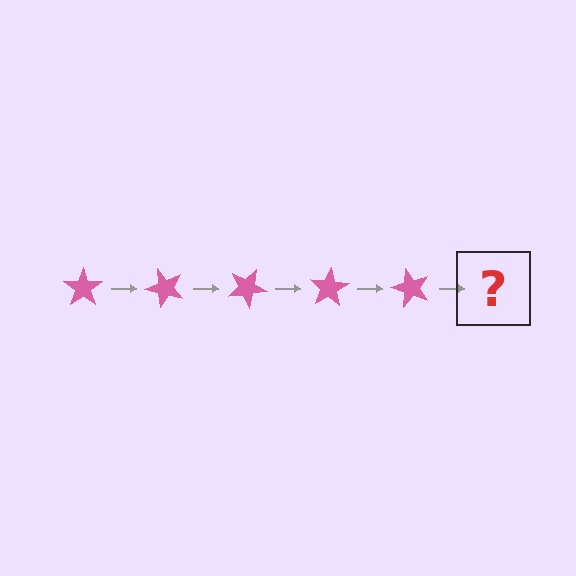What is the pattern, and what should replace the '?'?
The pattern is that the star rotates 50 degrees each step. The '?' should be a pink star rotated 250 degrees.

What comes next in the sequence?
The next element should be a pink star rotated 250 degrees.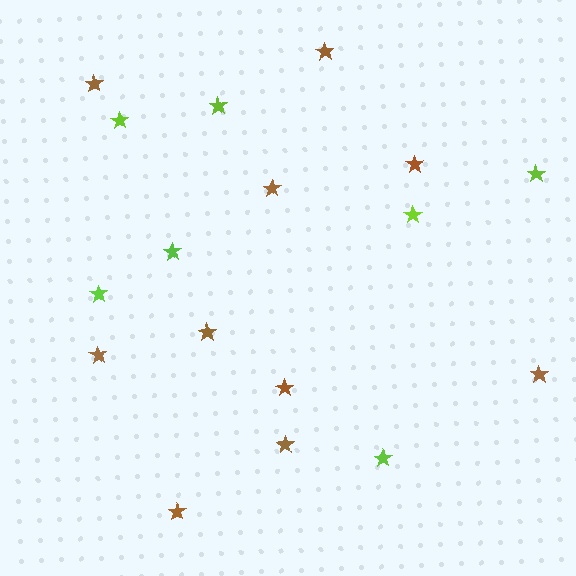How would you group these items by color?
There are 2 groups: one group of lime stars (7) and one group of brown stars (10).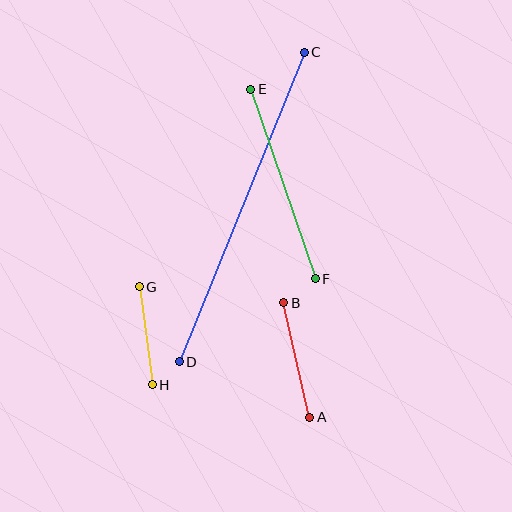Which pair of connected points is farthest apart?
Points C and D are farthest apart.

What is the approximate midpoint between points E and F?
The midpoint is at approximately (283, 184) pixels.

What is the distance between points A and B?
The distance is approximately 118 pixels.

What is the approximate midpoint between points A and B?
The midpoint is at approximately (297, 360) pixels.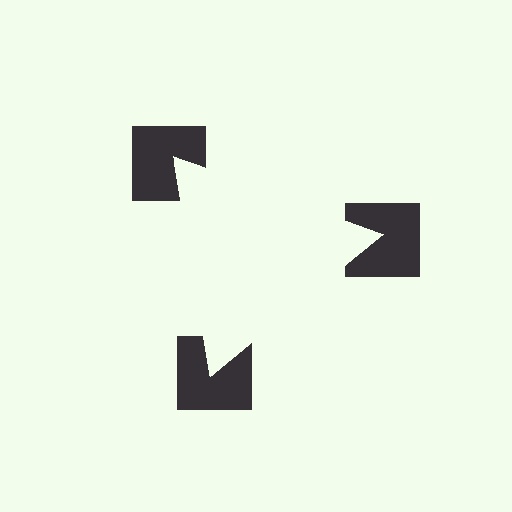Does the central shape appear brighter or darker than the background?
It typically appears slightly brighter than the background, even though no actual brightness change is drawn.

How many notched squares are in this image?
There are 3 — one at each vertex of the illusory triangle.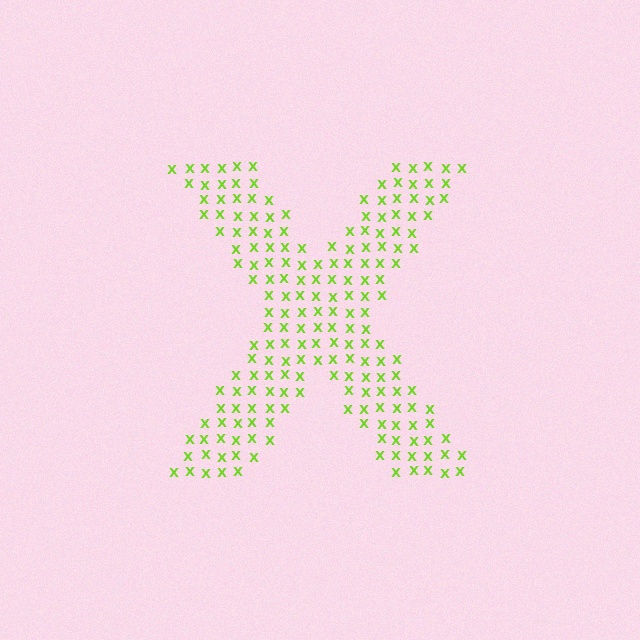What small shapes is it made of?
It is made of small letter X's.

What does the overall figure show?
The overall figure shows the letter X.